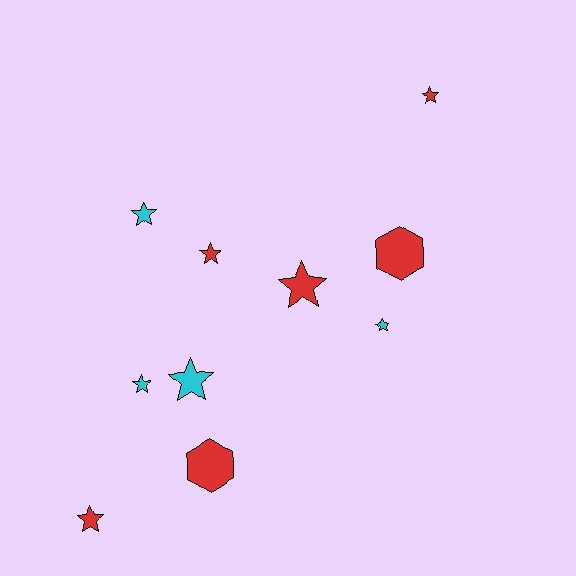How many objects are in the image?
There are 10 objects.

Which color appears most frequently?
Red, with 6 objects.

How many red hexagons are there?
There are 2 red hexagons.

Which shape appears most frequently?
Star, with 8 objects.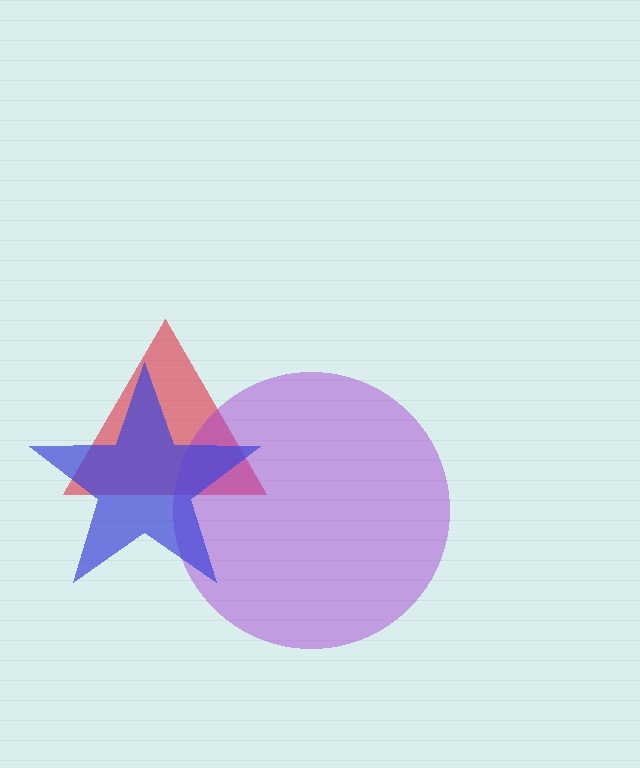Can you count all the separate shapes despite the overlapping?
Yes, there are 3 separate shapes.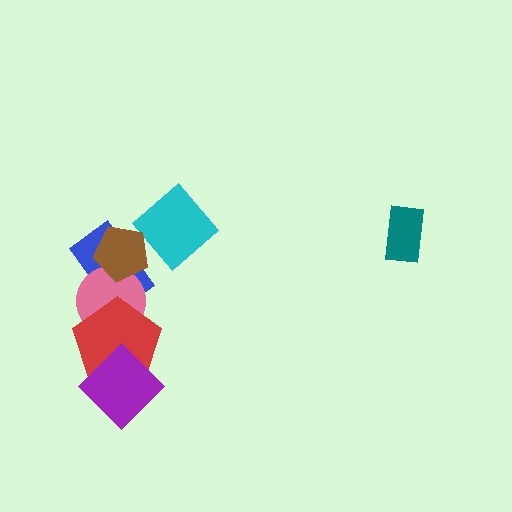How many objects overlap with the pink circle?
3 objects overlap with the pink circle.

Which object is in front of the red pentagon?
The purple diamond is in front of the red pentagon.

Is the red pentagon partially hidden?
Yes, it is partially covered by another shape.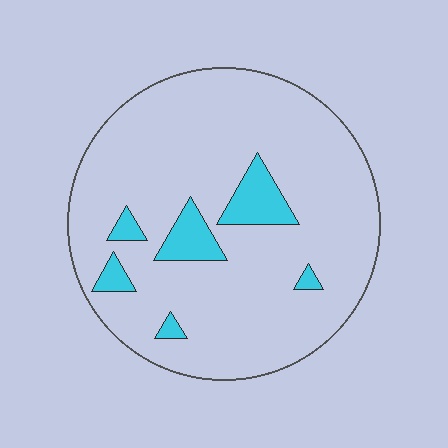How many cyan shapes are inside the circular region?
6.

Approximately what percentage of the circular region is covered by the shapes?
Approximately 10%.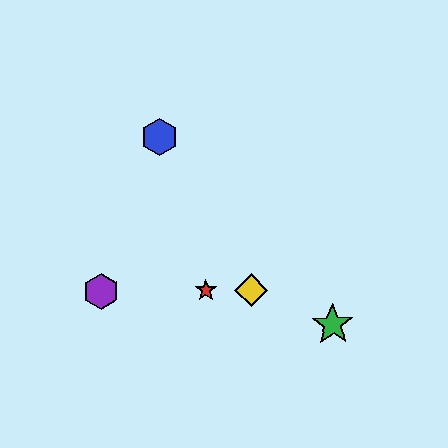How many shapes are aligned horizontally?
3 shapes (the red star, the yellow diamond, the purple hexagon) are aligned horizontally.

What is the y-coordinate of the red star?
The red star is at y≈290.